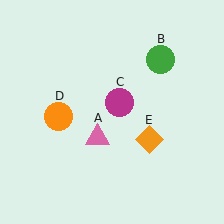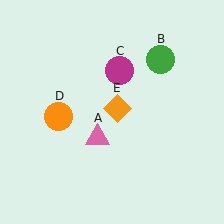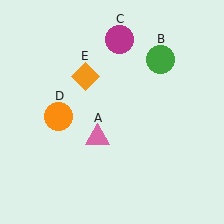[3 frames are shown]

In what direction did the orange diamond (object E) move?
The orange diamond (object E) moved up and to the left.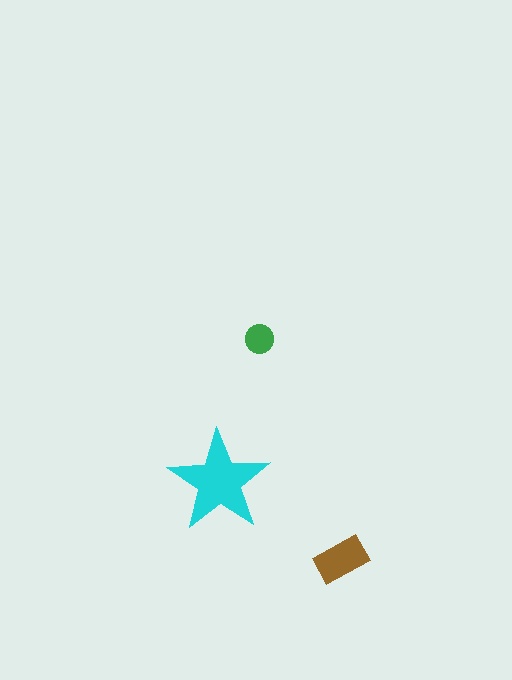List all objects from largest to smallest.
The cyan star, the brown rectangle, the green circle.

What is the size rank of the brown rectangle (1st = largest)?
2nd.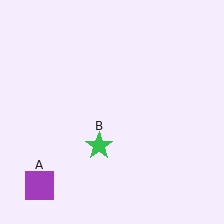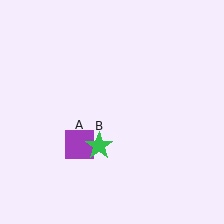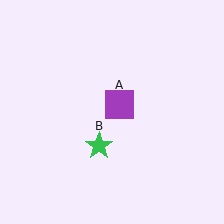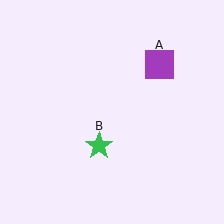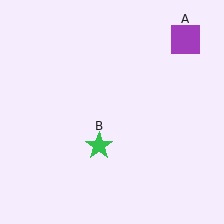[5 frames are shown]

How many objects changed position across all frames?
1 object changed position: purple square (object A).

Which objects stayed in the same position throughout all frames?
Green star (object B) remained stationary.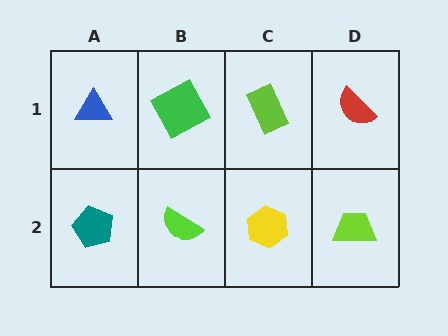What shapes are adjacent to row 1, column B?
A lime semicircle (row 2, column B), a blue triangle (row 1, column A), a lime rectangle (row 1, column C).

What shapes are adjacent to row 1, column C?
A yellow hexagon (row 2, column C), a green square (row 1, column B), a red semicircle (row 1, column D).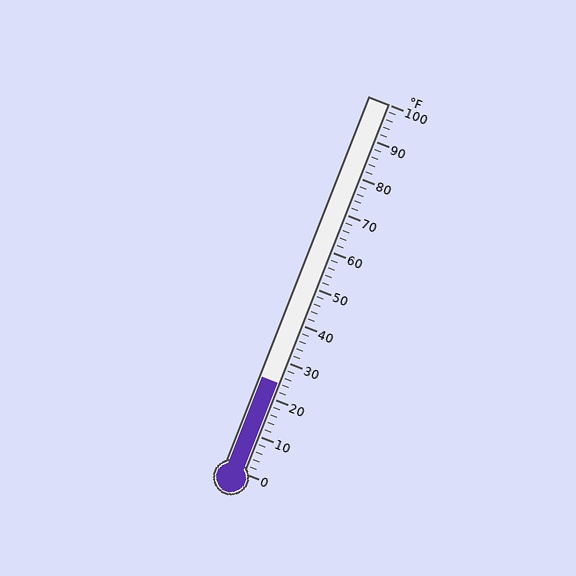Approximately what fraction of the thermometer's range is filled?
The thermometer is filled to approximately 25% of its range.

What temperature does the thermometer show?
The thermometer shows approximately 24°F.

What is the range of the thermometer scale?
The thermometer scale ranges from 0°F to 100°F.